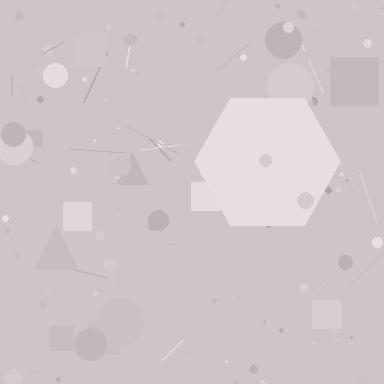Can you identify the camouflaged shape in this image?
The camouflaged shape is a hexagon.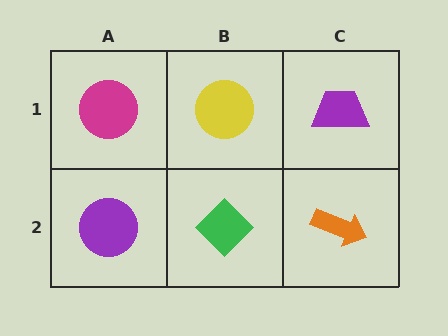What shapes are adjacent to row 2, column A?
A magenta circle (row 1, column A), a green diamond (row 2, column B).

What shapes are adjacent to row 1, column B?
A green diamond (row 2, column B), a magenta circle (row 1, column A), a purple trapezoid (row 1, column C).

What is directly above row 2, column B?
A yellow circle.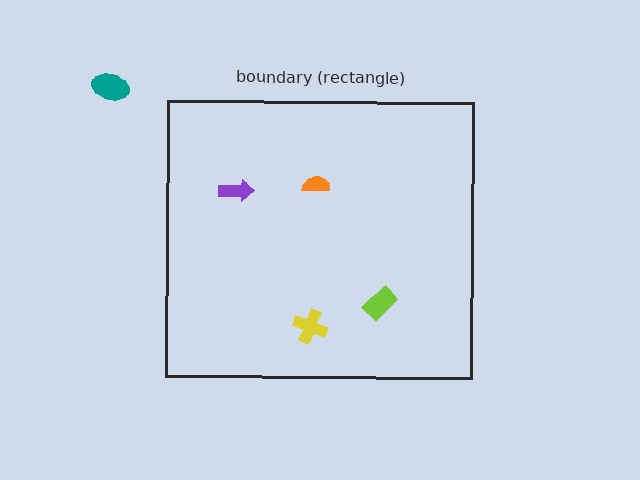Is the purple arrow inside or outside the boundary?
Inside.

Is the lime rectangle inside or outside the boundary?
Inside.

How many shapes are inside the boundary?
4 inside, 1 outside.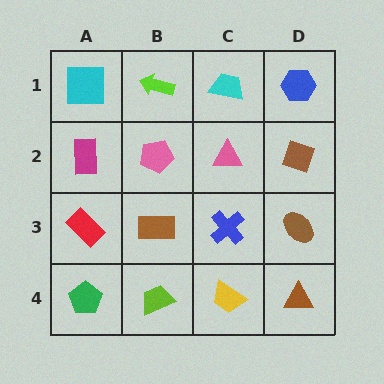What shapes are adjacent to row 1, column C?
A pink triangle (row 2, column C), a lime arrow (row 1, column B), a blue hexagon (row 1, column D).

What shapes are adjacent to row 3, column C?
A pink triangle (row 2, column C), a yellow trapezoid (row 4, column C), a brown rectangle (row 3, column B), a brown ellipse (row 3, column D).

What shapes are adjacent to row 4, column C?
A blue cross (row 3, column C), a lime trapezoid (row 4, column B), a brown triangle (row 4, column D).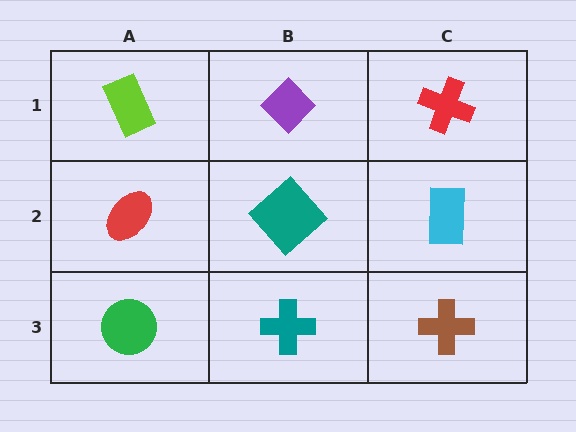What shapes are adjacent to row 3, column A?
A red ellipse (row 2, column A), a teal cross (row 3, column B).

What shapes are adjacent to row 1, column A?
A red ellipse (row 2, column A), a purple diamond (row 1, column B).